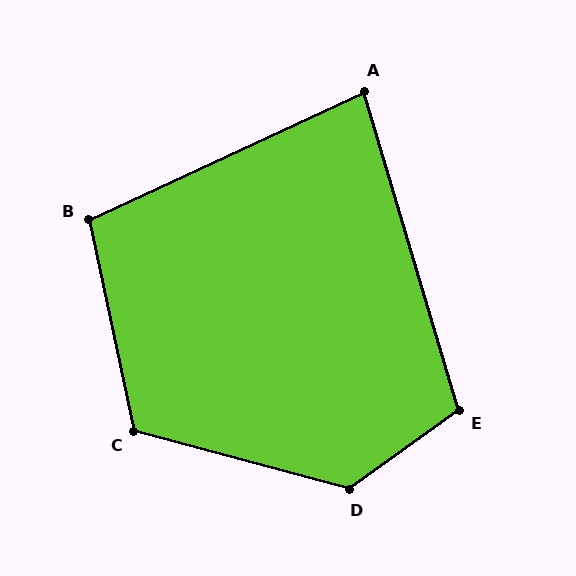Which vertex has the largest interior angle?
D, at approximately 129 degrees.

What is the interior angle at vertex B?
Approximately 103 degrees (obtuse).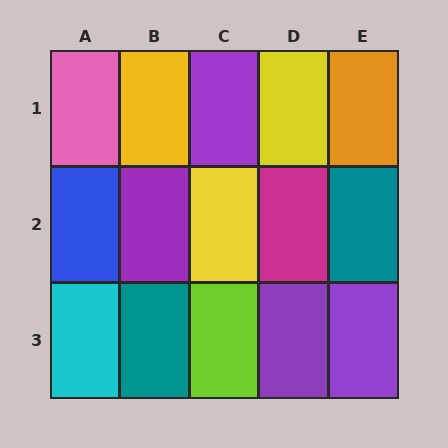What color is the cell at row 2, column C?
Yellow.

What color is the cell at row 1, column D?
Yellow.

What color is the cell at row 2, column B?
Purple.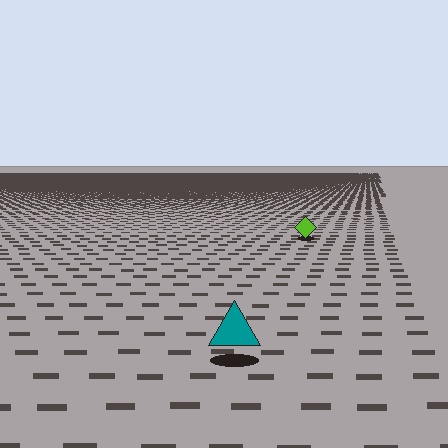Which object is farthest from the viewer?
The lime diamond is farthest from the viewer. It appears smaller and the ground texture around it is denser.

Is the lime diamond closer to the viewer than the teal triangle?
No. The teal triangle is closer — you can tell from the texture gradient: the ground texture is coarser near it.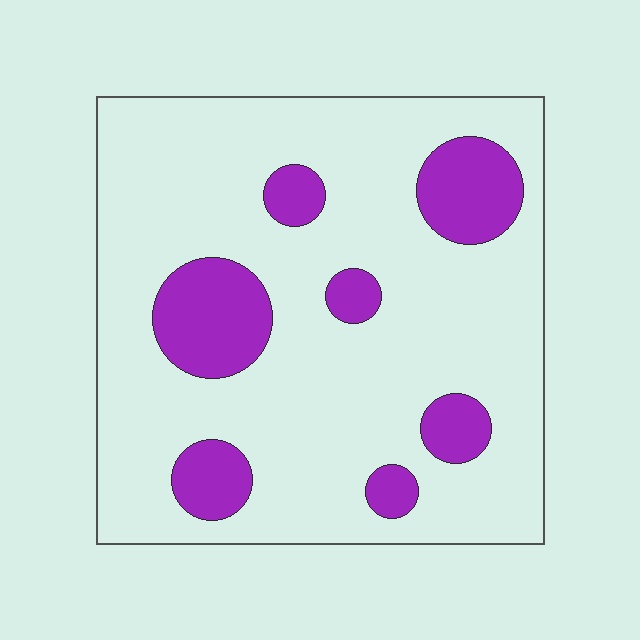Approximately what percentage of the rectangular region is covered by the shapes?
Approximately 20%.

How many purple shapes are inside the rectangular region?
7.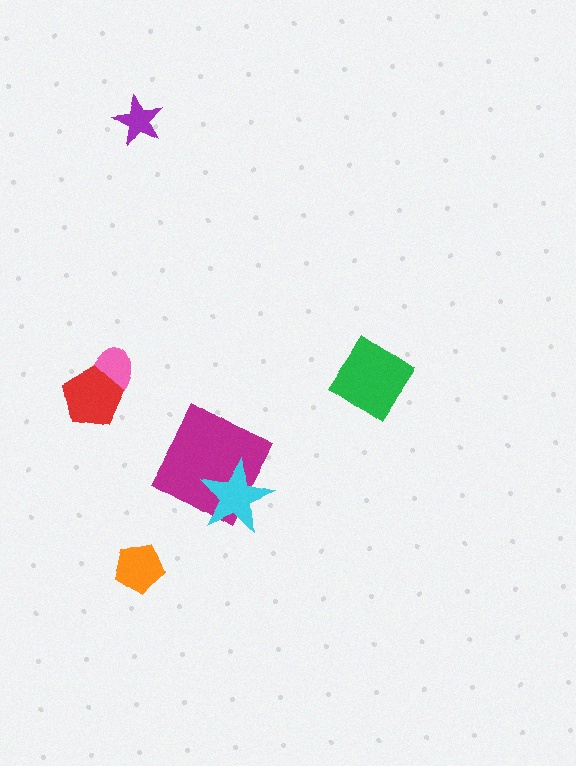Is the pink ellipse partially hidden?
Yes, it is partially covered by another shape.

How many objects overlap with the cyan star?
1 object overlaps with the cyan star.